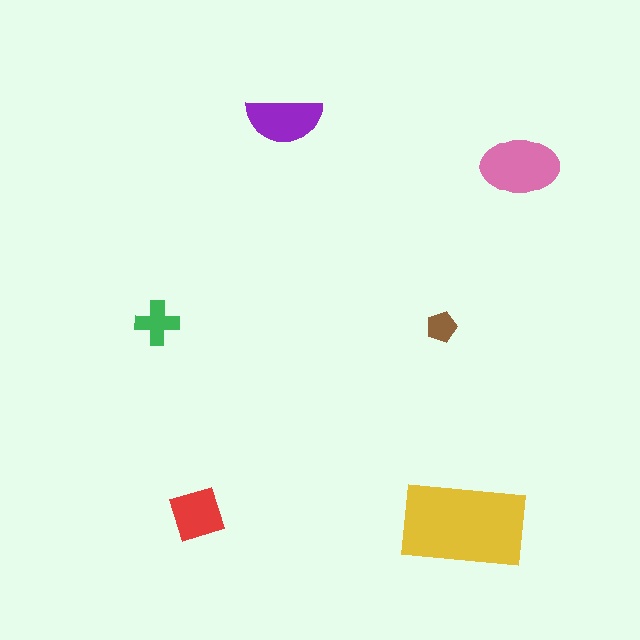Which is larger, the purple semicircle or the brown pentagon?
The purple semicircle.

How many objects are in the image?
There are 6 objects in the image.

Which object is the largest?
The yellow rectangle.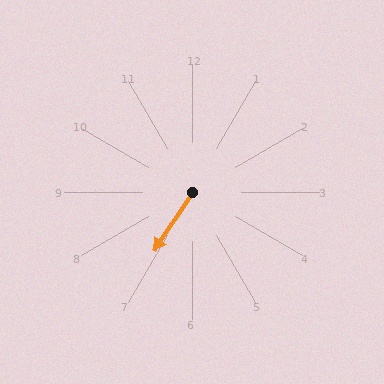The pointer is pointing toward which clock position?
Roughly 7 o'clock.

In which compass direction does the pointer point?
Southwest.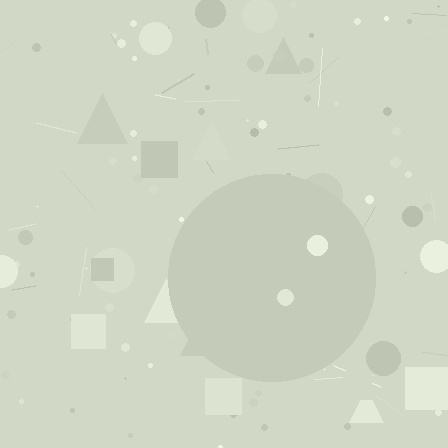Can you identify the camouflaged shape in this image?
The camouflaged shape is a circle.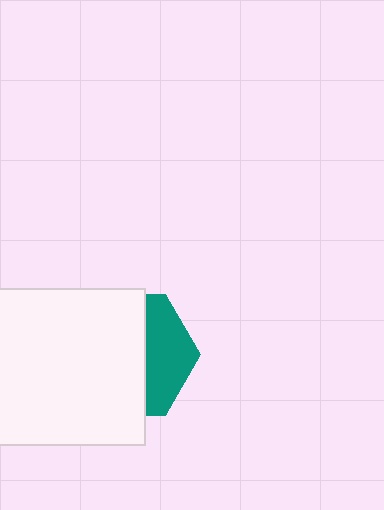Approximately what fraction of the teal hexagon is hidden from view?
Roughly 64% of the teal hexagon is hidden behind the white rectangle.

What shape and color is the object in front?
The object in front is a white rectangle.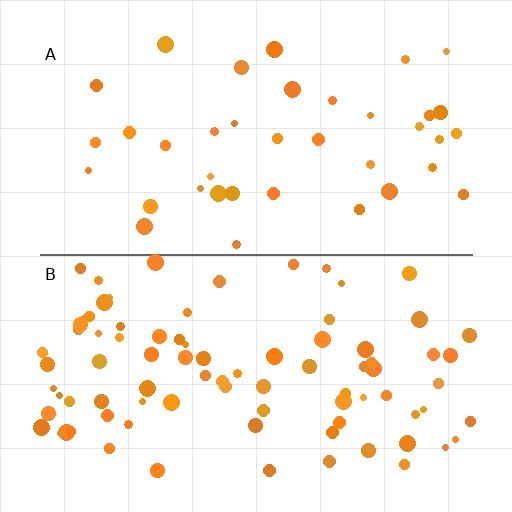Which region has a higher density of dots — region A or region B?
B (the bottom).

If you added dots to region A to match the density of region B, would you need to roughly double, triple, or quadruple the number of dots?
Approximately double.